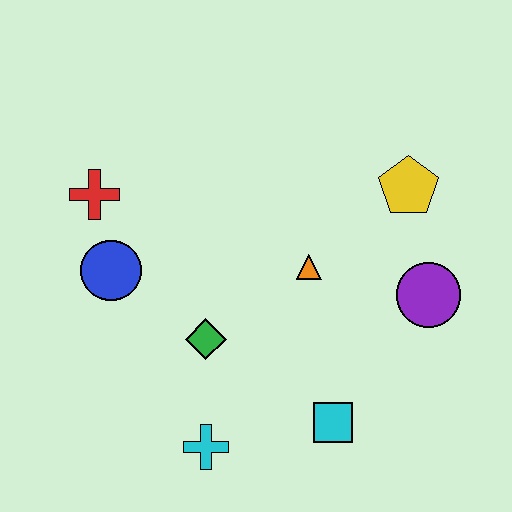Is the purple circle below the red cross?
Yes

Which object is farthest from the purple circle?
The red cross is farthest from the purple circle.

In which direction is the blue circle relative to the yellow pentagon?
The blue circle is to the left of the yellow pentagon.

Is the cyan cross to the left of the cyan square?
Yes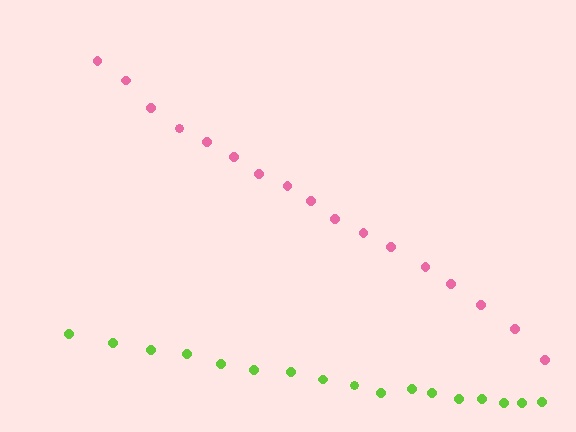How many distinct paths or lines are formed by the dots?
There are 2 distinct paths.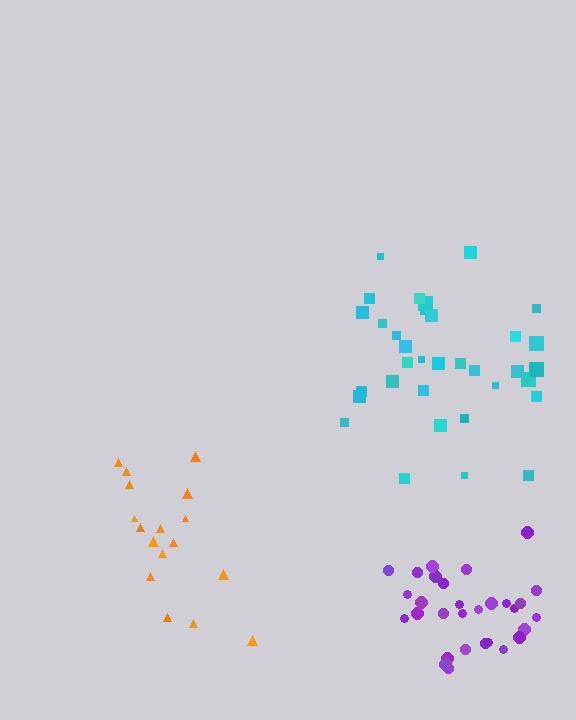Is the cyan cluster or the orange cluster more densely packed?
Orange.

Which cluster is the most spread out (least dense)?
Cyan.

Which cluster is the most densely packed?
Purple.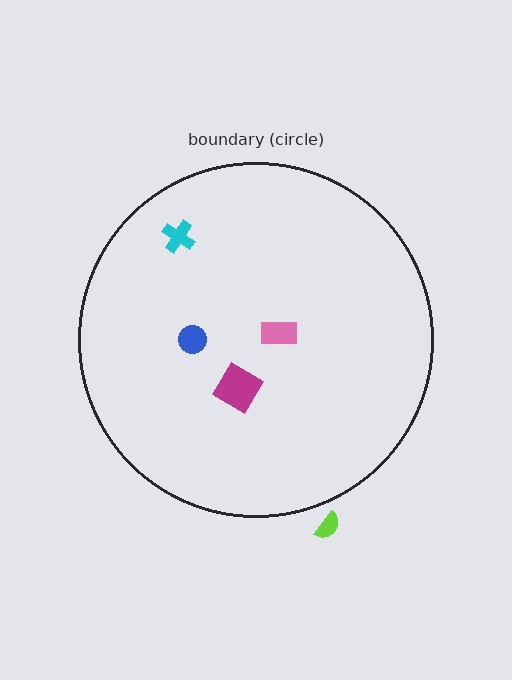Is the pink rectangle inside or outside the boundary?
Inside.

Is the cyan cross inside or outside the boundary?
Inside.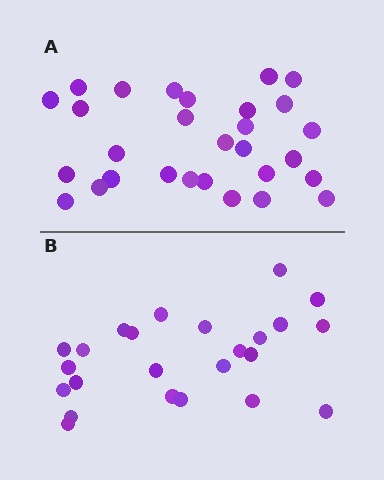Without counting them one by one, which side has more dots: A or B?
Region A (the top region) has more dots.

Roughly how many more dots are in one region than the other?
Region A has about 5 more dots than region B.